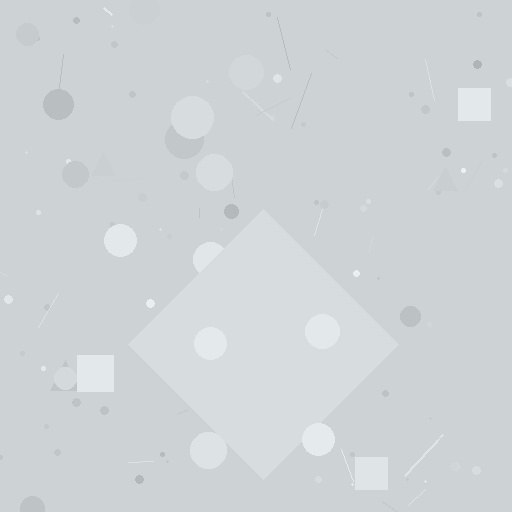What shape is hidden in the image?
A diamond is hidden in the image.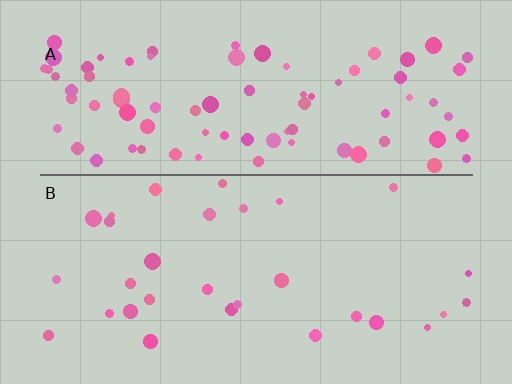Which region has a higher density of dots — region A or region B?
A (the top).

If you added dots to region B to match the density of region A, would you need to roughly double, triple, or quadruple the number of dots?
Approximately triple.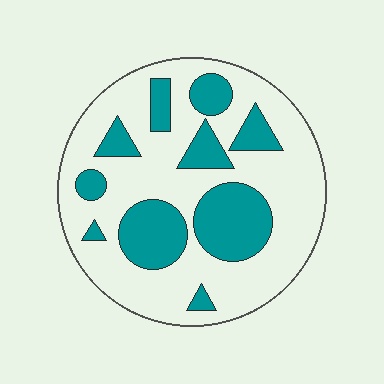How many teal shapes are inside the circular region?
10.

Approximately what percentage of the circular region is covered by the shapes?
Approximately 30%.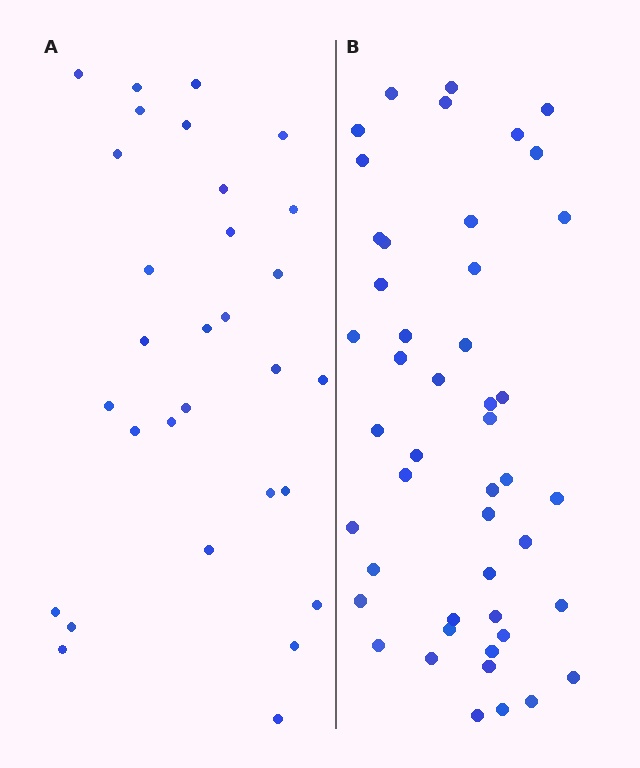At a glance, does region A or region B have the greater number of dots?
Region B (the right region) has more dots.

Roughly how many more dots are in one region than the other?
Region B has approximately 15 more dots than region A.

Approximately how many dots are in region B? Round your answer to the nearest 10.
About 50 dots. (The exact count is 47, which rounds to 50.)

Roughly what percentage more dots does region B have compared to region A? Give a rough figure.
About 55% more.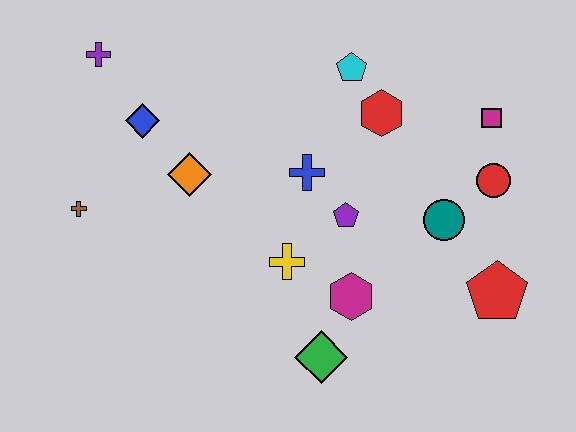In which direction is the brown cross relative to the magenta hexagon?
The brown cross is to the left of the magenta hexagon.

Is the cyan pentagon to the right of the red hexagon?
No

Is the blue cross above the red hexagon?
No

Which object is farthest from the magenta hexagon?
The purple cross is farthest from the magenta hexagon.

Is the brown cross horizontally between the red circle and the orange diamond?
No